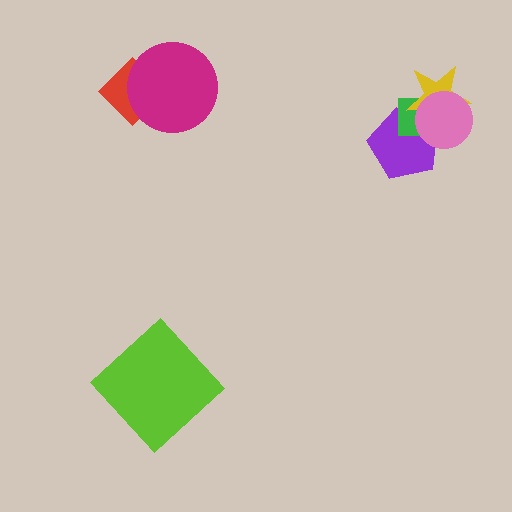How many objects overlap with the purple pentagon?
3 objects overlap with the purple pentagon.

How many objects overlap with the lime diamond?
0 objects overlap with the lime diamond.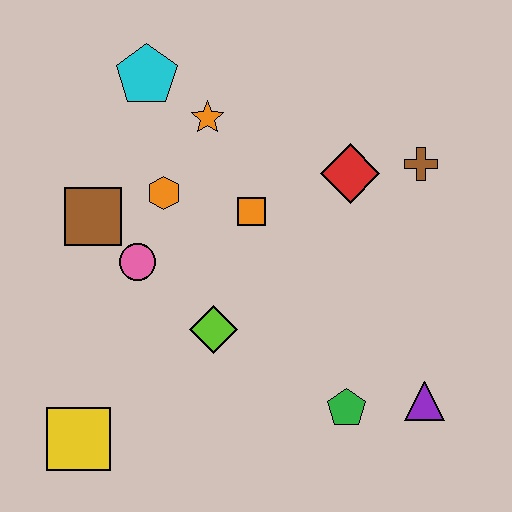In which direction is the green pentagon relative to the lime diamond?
The green pentagon is to the right of the lime diamond.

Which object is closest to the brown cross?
The red diamond is closest to the brown cross.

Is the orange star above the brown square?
Yes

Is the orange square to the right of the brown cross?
No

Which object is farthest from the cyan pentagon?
The purple triangle is farthest from the cyan pentagon.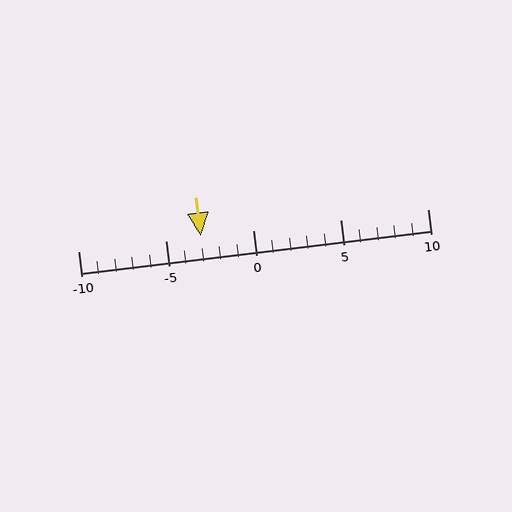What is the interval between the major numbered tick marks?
The major tick marks are spaced 5 units apart.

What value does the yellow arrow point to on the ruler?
The yellow arrow points to approximately -3.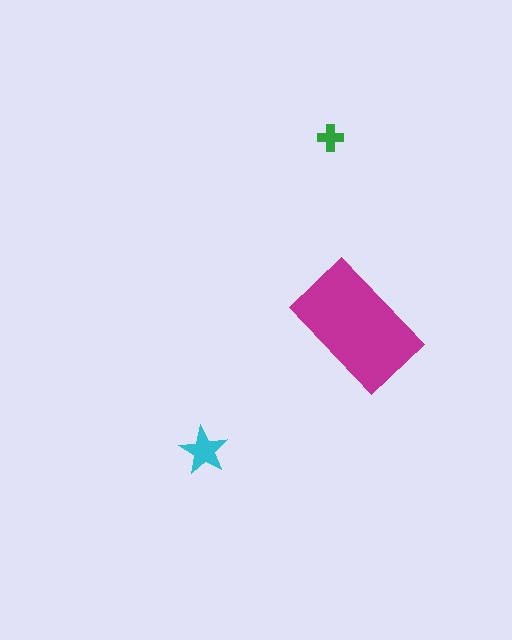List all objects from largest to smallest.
The magenta rectangle, the cyan star, the green cross.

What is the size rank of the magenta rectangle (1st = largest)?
1st.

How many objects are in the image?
There are 3 objects in the image.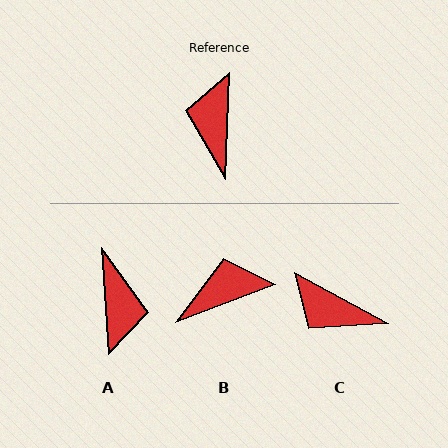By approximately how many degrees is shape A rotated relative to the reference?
Approximately 174 degrees clockwise.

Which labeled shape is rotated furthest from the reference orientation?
A, about 174 degrees away.